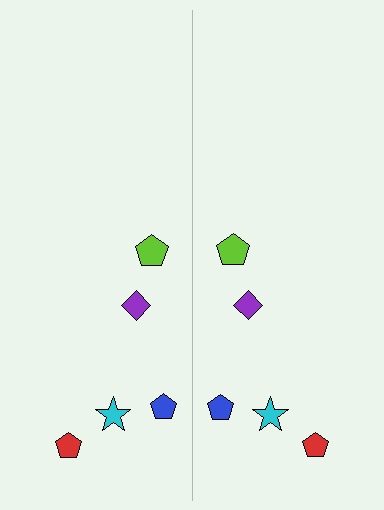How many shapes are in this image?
There are 10 shapes in this image.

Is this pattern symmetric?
Yes, this pattern has bilateral (reflection) symmetry.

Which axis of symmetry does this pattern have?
The pattern has a vertical axis of symmetry running through the center of the image.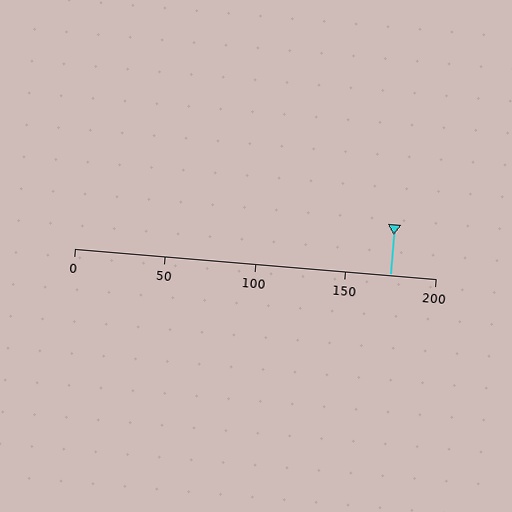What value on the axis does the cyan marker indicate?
The marker indicates approximately 175.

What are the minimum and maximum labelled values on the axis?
The axis runs from 0 to 200.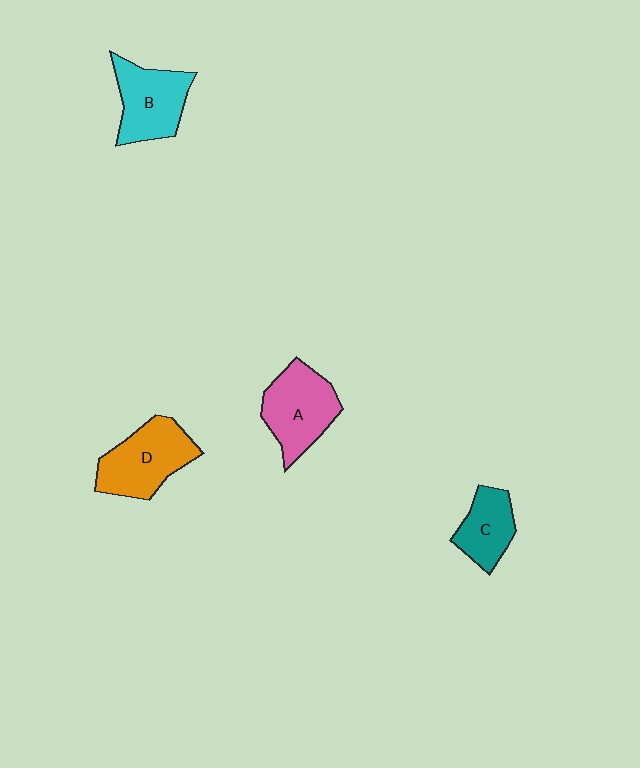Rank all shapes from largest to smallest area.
From largest to smallest: D (orange), A (pink), B (cyan), C (teal).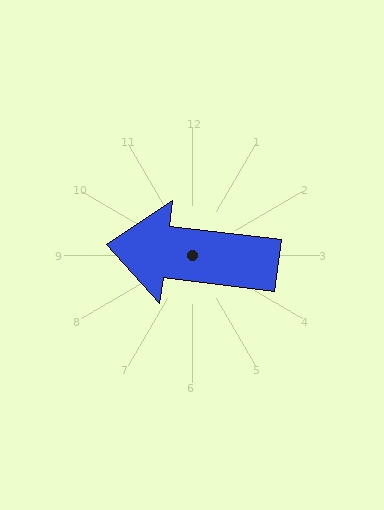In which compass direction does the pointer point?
West.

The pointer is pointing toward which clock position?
Roughly 9 o'clock.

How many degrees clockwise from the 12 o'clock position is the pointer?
Approximately 277 degrees.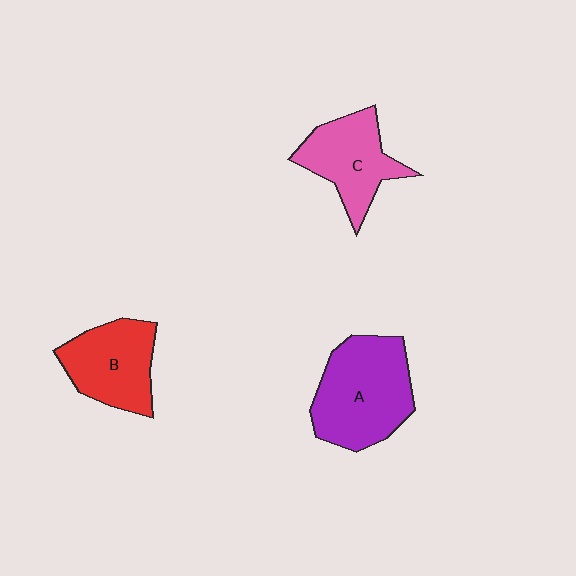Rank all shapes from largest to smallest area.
From largest to smallest: A (purple), B (red), C (pink).